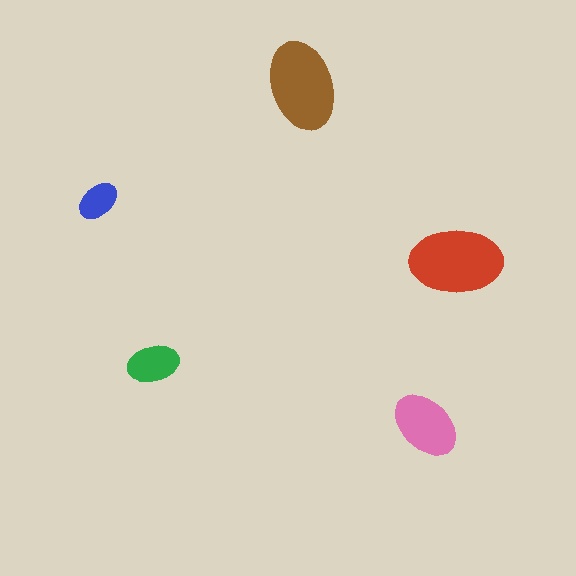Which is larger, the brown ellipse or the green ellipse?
The brown one.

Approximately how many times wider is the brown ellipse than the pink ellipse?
About 1.5 times wider.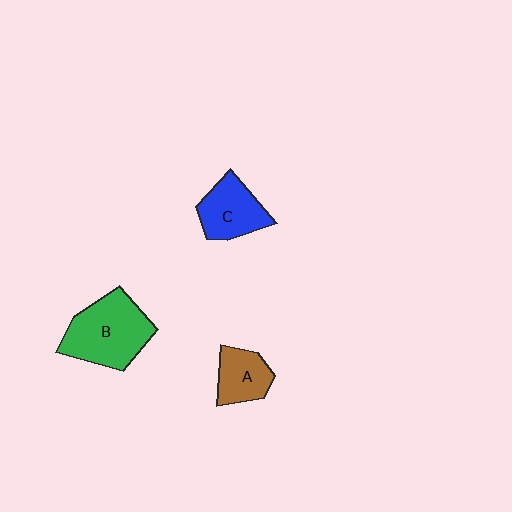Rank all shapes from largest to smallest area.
From largest to smallest: B (green), C (blue), A (brown).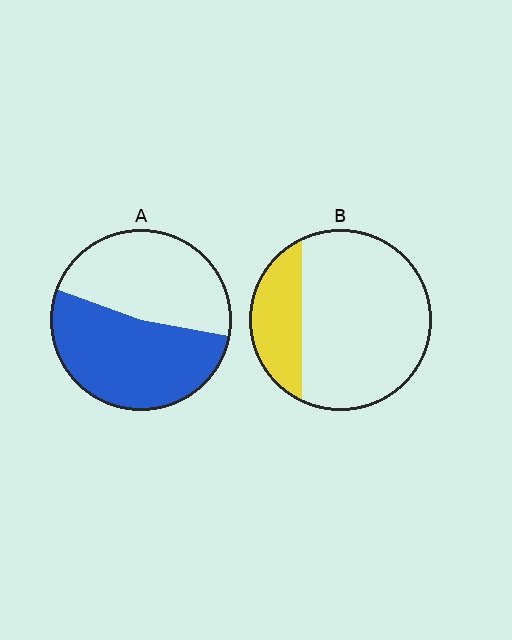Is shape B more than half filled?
No.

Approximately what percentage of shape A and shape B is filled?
A is approximately 55% and B is approximately 25%.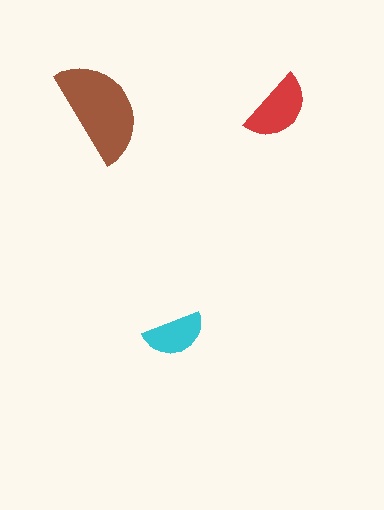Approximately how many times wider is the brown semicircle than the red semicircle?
About 1.5 times wider.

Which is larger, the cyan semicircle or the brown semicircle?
The brown one.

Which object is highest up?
The brown semicircle is topmost.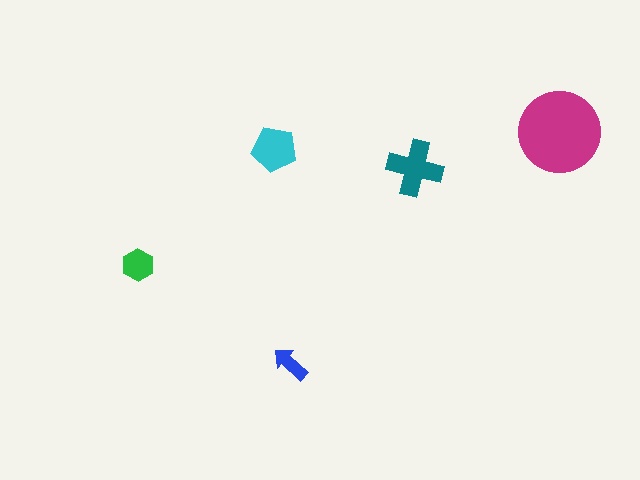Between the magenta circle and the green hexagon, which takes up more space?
The magenta circle.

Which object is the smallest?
The blue arrow.